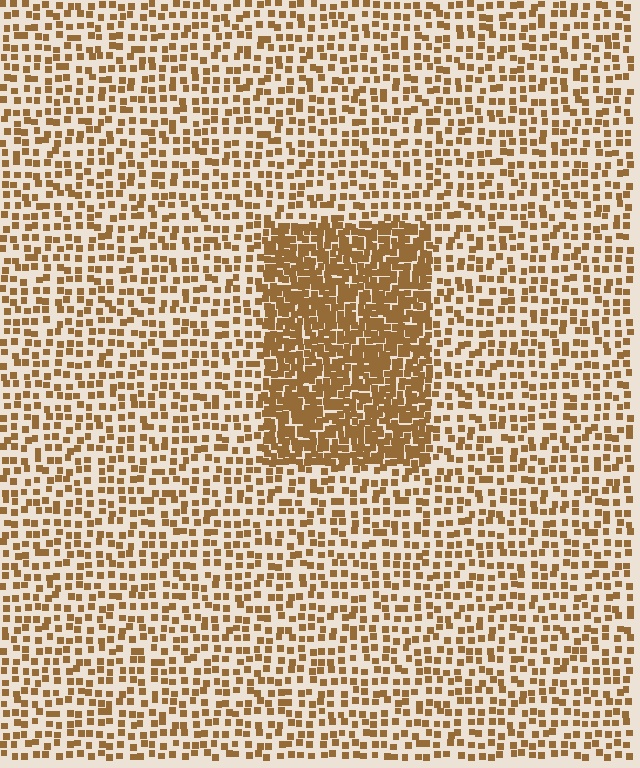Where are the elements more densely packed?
The elements are more densely packed inside the rectangle boundary.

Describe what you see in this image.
The image contains small brown elements arranged at two different densities. A rectangle-shaped region is visible where the elements are more densely packed than the surrounding area.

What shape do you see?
I see a rectangle.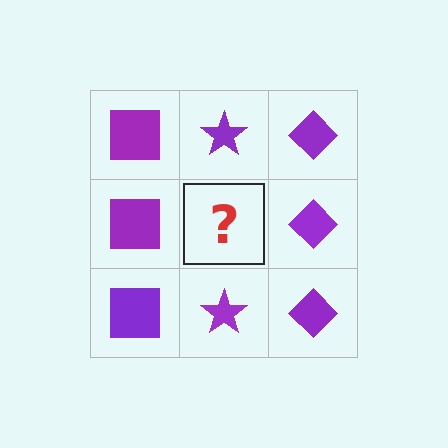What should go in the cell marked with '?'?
The missing cell should contain a purple star.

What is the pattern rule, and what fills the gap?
The rule is that each column has a consistent shape. The gap should be filled with a purple star.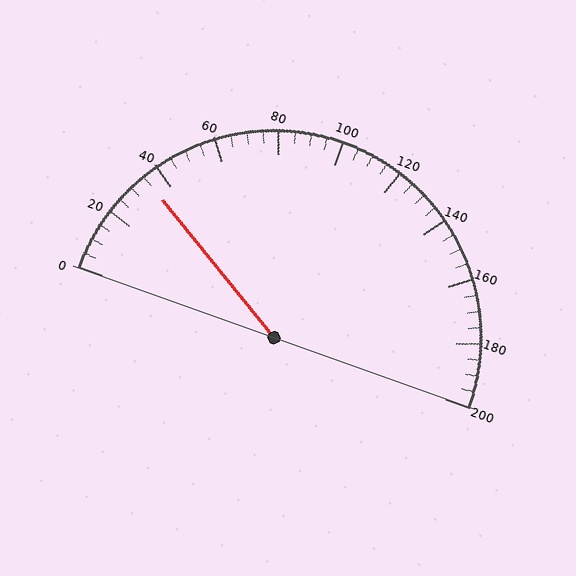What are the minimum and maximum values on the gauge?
The gauge ranges from 0 to 200.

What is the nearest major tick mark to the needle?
The nearest major tick mark is 40.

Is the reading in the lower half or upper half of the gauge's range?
The reading is in the lower half of the range (0 to 200).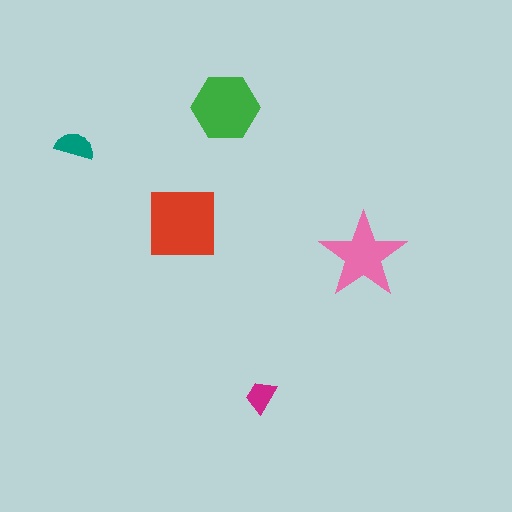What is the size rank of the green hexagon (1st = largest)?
2nd.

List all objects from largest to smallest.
The red square, the green hexagon, the pink star, the teal semicircle, the magenta trapezoid.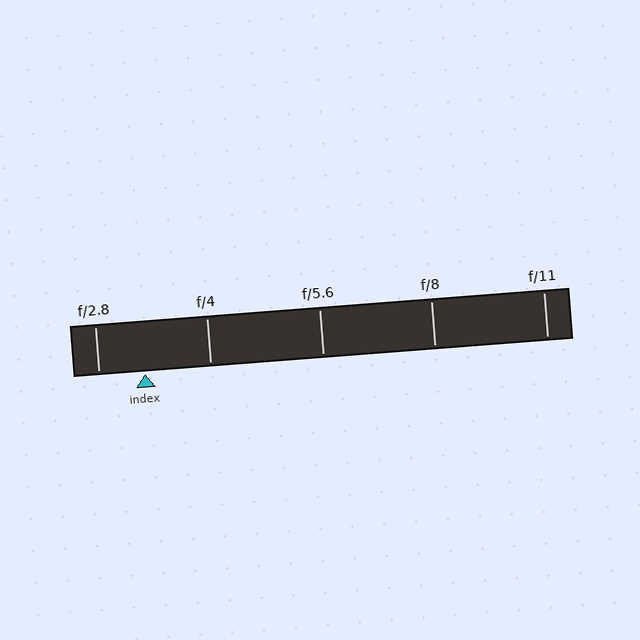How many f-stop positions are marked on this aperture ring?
There are 5 f-stop positions marked.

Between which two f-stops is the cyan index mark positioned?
The index mark is between f/2.8 and f/4.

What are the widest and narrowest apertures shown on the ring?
The widest aperture shown is f/2.8 and the narrowest is f/11.